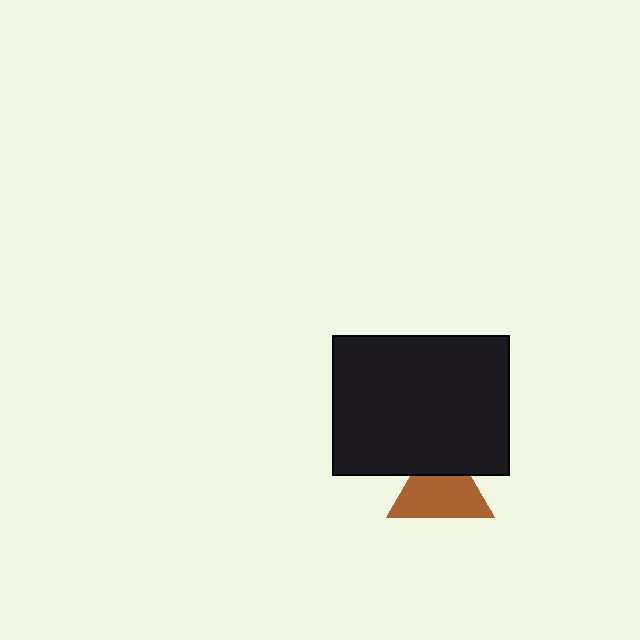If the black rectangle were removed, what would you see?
You would see the complete brown triangle.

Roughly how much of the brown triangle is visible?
Most of it is visible (roughly 69%).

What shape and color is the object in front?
The object in front is a black rectangle.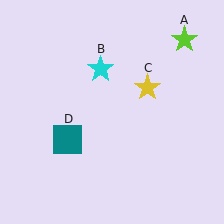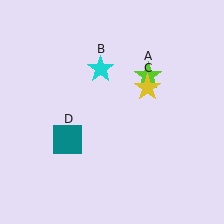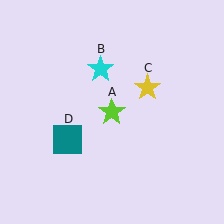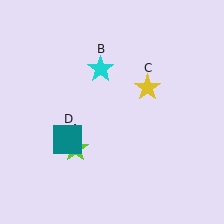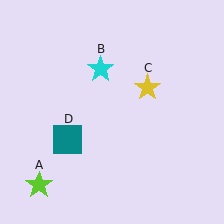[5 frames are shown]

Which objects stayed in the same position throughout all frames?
Cyan star (object B) and yellow star (object C) and teal square (object D) remained stationary.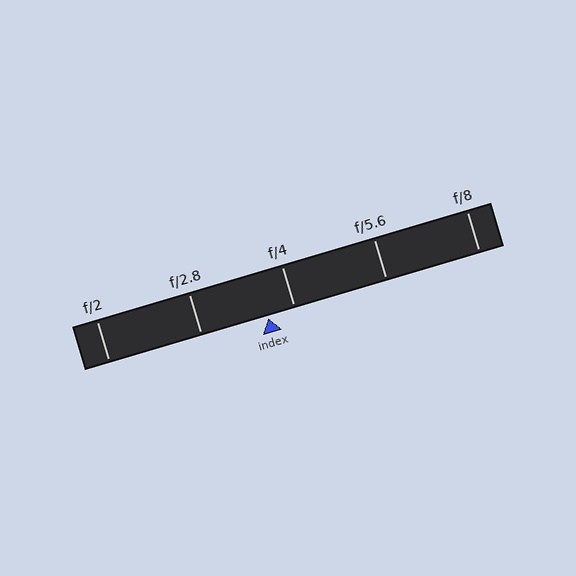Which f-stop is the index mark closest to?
The index mark is closest to f/4.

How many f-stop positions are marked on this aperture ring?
There are 5 f-stop positions marked.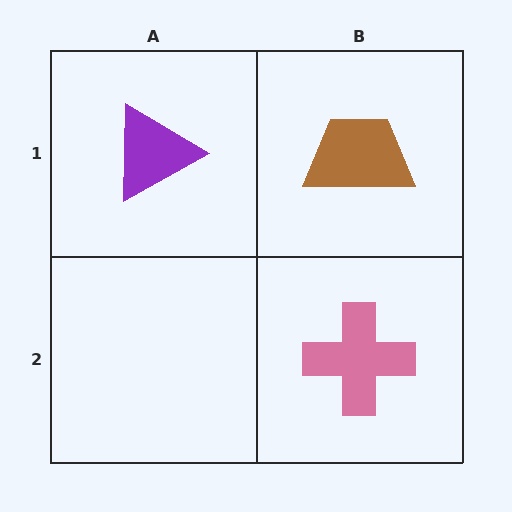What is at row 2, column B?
A pink cross.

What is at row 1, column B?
A brown trapezoid.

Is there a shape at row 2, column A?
No, that cell is empty.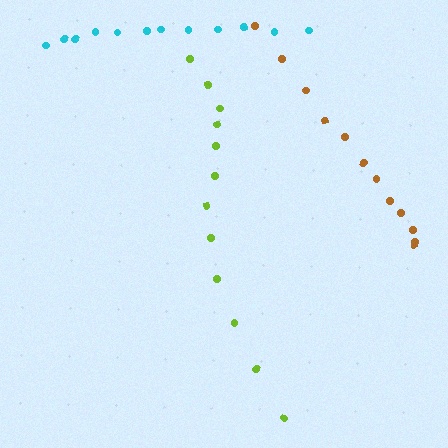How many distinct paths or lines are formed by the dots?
There are 3 distinct paths.